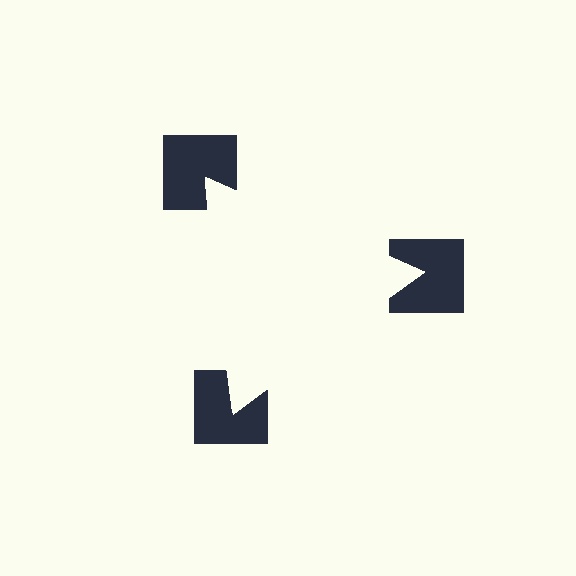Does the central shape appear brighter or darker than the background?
It typically appears slightly brighter than the background, even though no actual brightness change is drawn.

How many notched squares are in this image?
There are 3 — one at each vertex of the illusory triangle.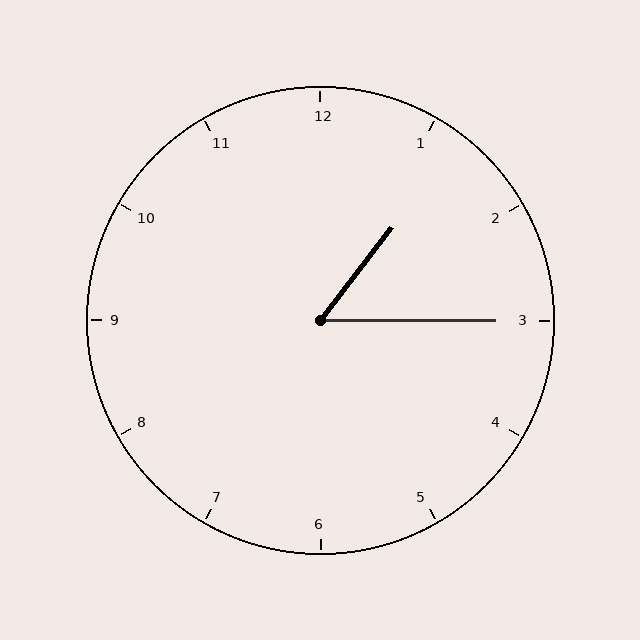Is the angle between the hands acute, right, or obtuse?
It is acute.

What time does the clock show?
1:15.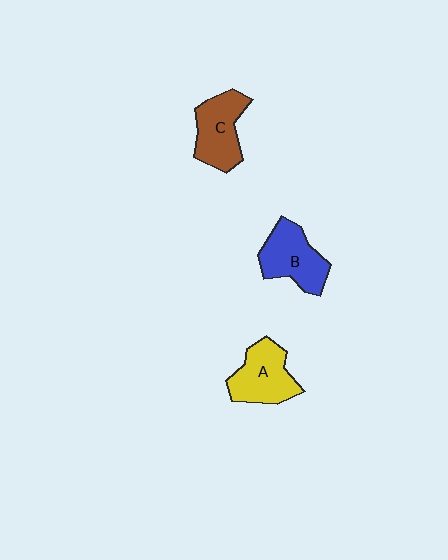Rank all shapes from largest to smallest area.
From largest to smallest: B (blue), A (yellow), C (brown).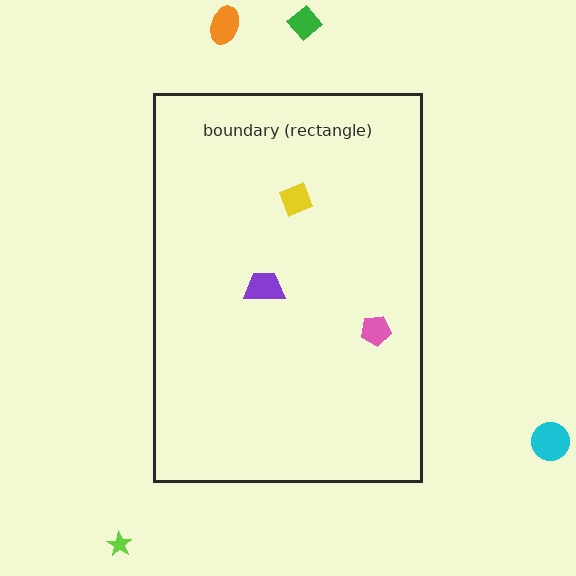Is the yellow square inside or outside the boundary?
Inside.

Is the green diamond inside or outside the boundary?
Outside.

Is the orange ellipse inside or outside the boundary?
Outside.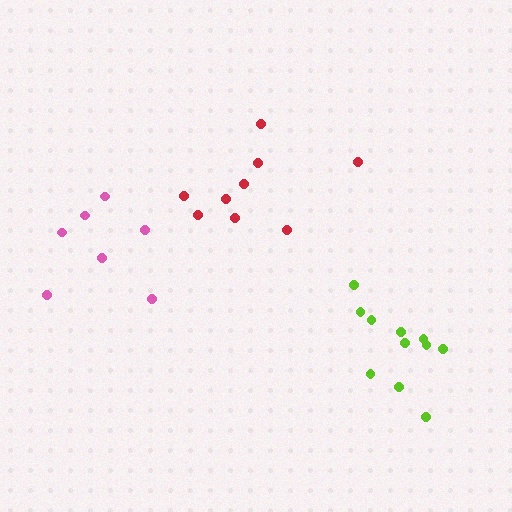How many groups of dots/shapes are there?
There are 3 groups.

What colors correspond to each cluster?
The clusters are colored: red, lime, pink.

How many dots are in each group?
Group 1: 9 dots, Group 2: 11 dots, Group 3: 7 dots (27 total).